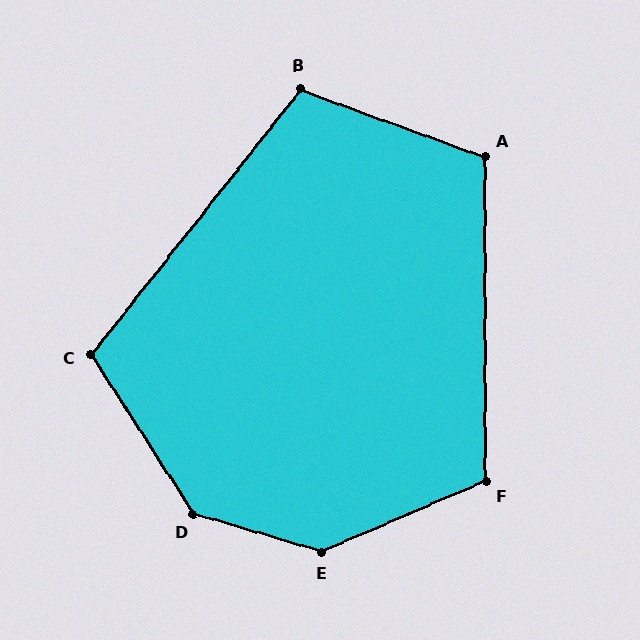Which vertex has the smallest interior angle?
B, at approximately 108 degrees.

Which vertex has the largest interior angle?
E, at approximately 140 degrees.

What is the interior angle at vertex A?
Approximately 110 degrees (obtuse).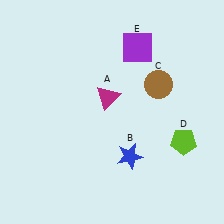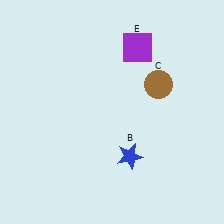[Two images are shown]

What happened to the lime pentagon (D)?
The lime pentagon (D) was removed in Image 2. It was in the bottom-right area of Image 1.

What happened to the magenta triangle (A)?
The magenta triangle (A) was removed in Image 2. It was in the top-left area of Image 1.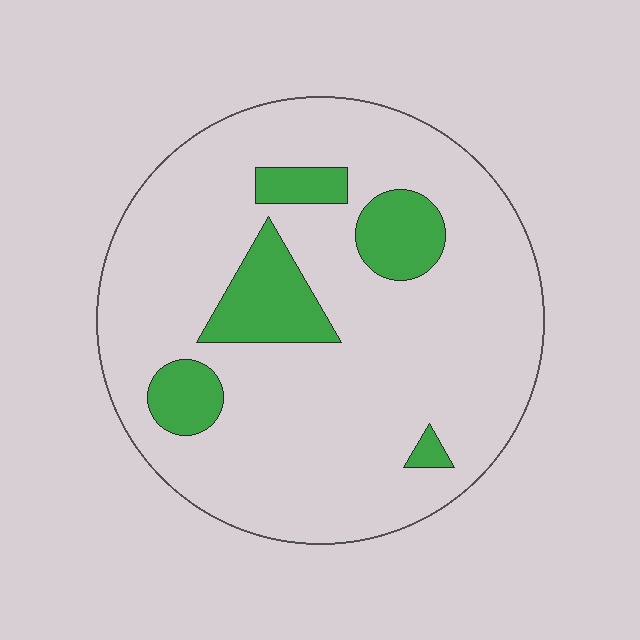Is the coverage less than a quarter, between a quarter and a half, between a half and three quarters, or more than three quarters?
Less than a quarter.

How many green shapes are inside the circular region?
5.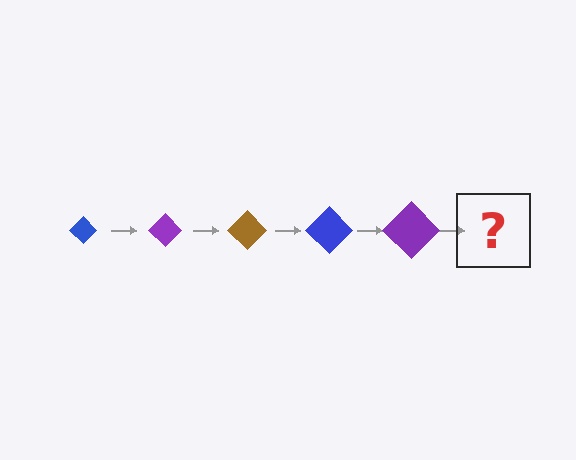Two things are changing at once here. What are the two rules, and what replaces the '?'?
The two rules are that the diamond grows larger each step and the color cycles through blue, purple, and brown. The '?' should be a brown diamond, larger than the previous one.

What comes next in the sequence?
The next element should be a brown diamond, larger than the previous one.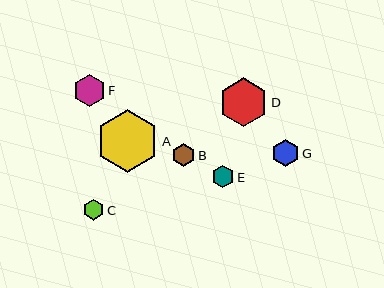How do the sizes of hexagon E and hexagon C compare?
Hexagon E and hexagon C are approximately the same size.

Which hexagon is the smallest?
Hexagon C is the smallest with a size of approximately 21 pixels.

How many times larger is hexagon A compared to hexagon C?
Hexagon A is approximately 3.0 times the size of hexagon C.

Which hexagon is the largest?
Hexagon A is the largest with a size of approximately 62 pixels.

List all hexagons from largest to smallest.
From largest to smallest: A, D, F, G, B, E, C.